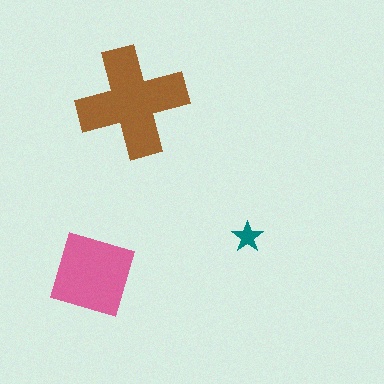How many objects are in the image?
There are 3 objects in the image.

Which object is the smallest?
The teal star.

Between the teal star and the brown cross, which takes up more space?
The brown cross.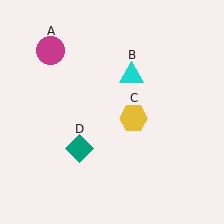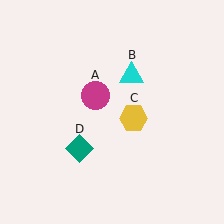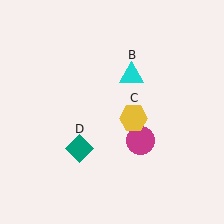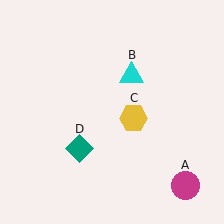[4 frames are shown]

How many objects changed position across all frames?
1 object changed position: magenta circle (object A).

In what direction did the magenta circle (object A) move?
The magenta circle (object A) moved down and to the right.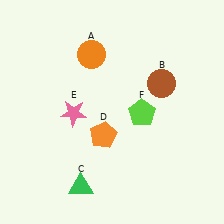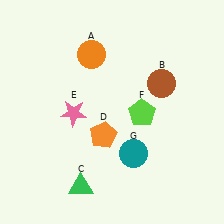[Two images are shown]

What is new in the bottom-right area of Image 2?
A teal circle (G) was added in the bottom-right area of Image 2.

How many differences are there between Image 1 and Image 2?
There is 1 difference between the two images.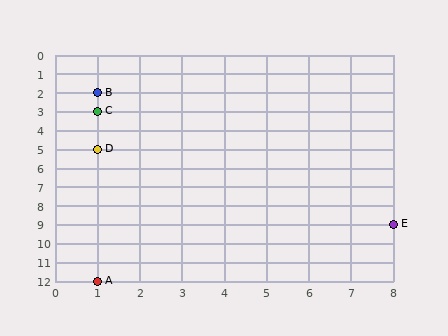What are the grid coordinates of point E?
Point E is at grid coordinates (8, 9).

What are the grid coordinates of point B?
Point B is at grid coordinates (1, 2).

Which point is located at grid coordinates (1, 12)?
Point A is at (1, 12).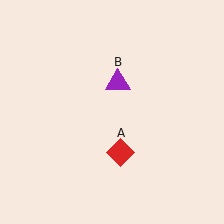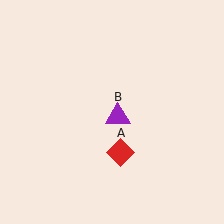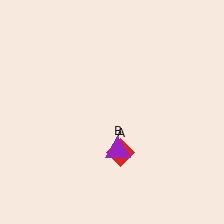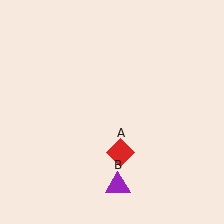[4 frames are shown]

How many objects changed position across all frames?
1 object changed position: purple triangle (object B).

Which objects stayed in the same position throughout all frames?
Red diamond (object A) remained stationary.